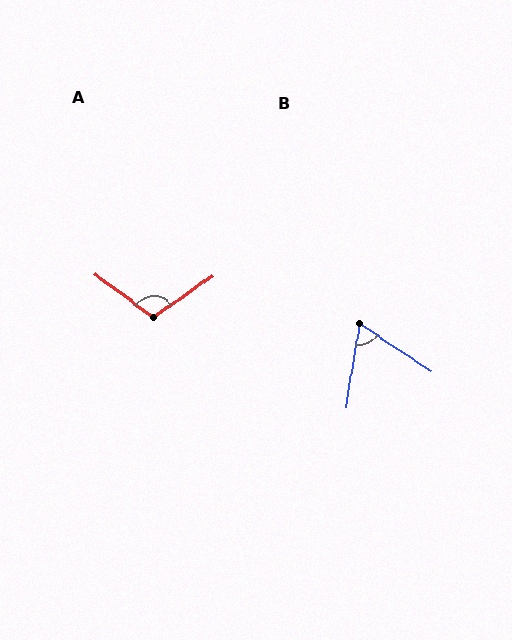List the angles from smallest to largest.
B (66°), A (109°).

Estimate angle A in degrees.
Approximately 109 degrees.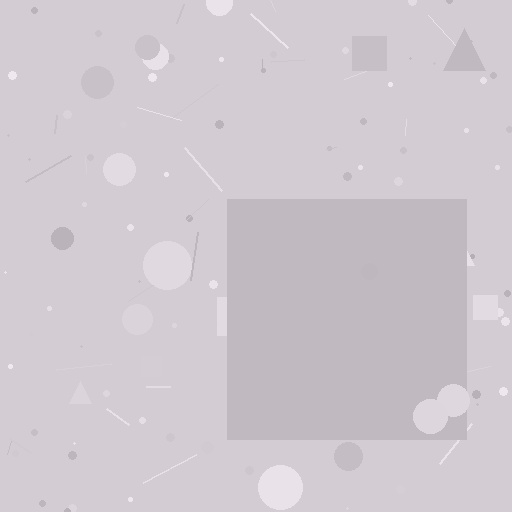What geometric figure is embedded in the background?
A square is embedded in the background.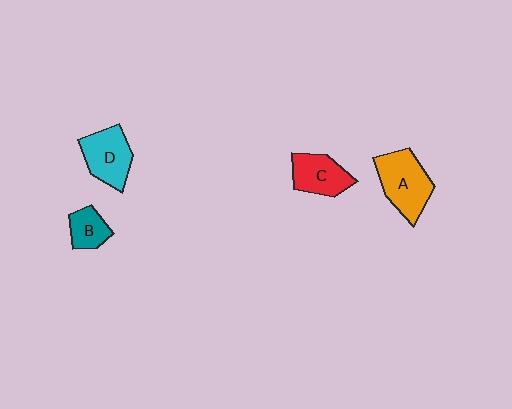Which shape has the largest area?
Shape A (orange).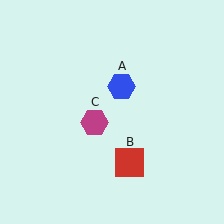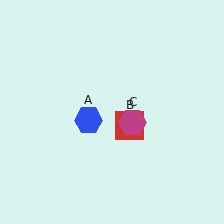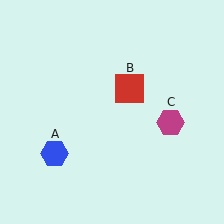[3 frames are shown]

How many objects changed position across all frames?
3 objects changed position: blue hexagon (object A), red square (object B), magenta hexagon (object C).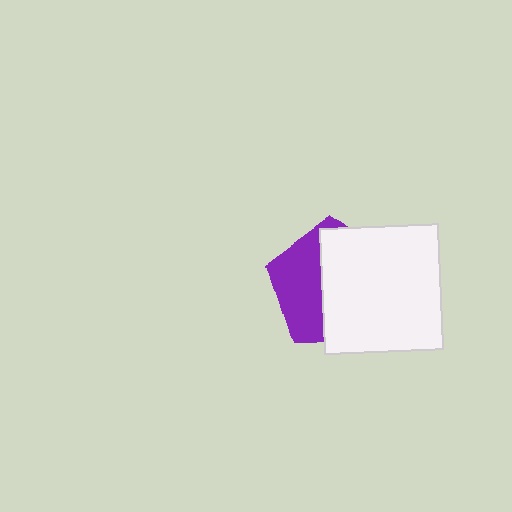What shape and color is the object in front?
The object in front is a white rectangle.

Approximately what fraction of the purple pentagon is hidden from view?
Roughly 61% of the purple pentagon is hidden behind the white rectangle.